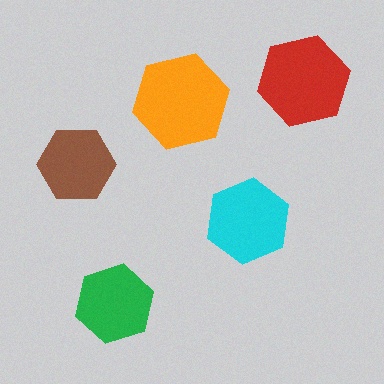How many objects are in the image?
There are 5 objects in the image.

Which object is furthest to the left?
The brown hexagon is leftmost.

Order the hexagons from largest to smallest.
the orange one, the red one, the cyan one, the green one, the brown one.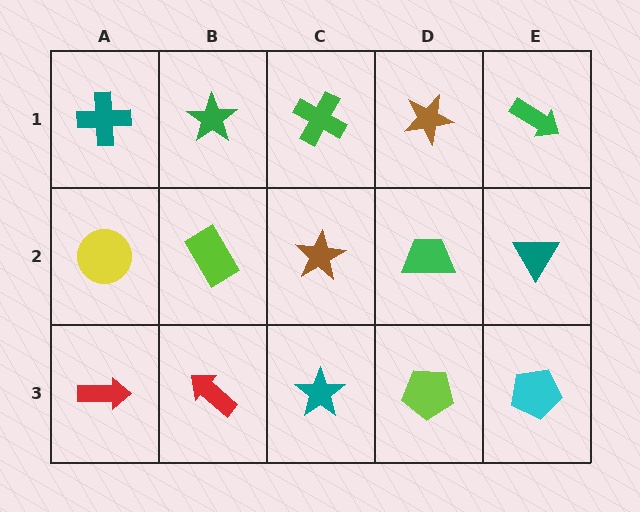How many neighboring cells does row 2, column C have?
4.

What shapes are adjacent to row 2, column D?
A brown star (row 1, column D), a lime pentagon (row 3, column D), a brown star (row 2, column C), a teal triangle (row 2, column E).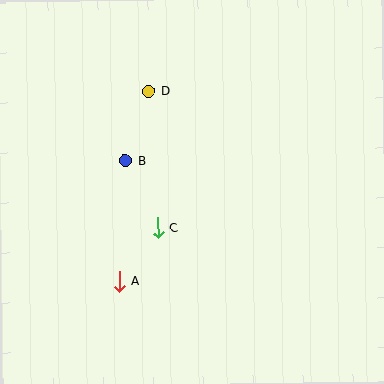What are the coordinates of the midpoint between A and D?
The midpoint between A and D is at (134, 186).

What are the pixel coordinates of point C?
Point C is at (158, 228).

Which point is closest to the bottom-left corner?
Point A is closest to the bottom-left corner.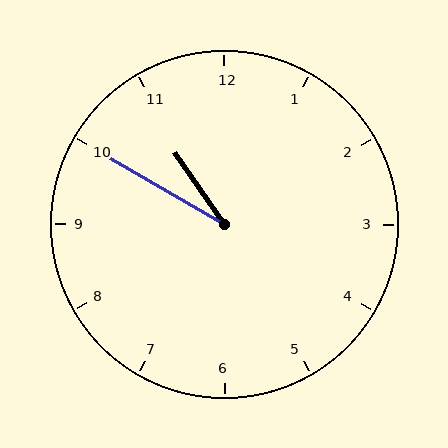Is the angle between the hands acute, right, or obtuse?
It is acute.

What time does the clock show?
10:50.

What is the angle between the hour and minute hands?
Approximately 25 degrees.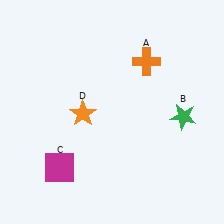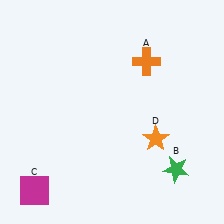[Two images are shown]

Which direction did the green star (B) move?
The green star (B) moved down.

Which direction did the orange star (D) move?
The orange star (D) moved right.